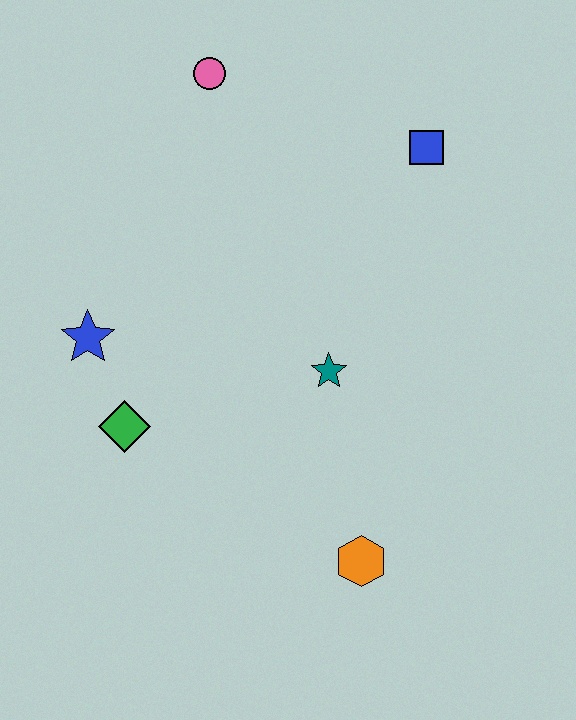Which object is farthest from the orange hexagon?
The pink circle is farthest from the orange hexagon.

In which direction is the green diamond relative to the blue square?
The green diamond is to the left of the blue square.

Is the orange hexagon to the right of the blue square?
No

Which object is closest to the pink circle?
The blue square is closest to the pink circle.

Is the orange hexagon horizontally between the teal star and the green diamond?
No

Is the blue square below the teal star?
No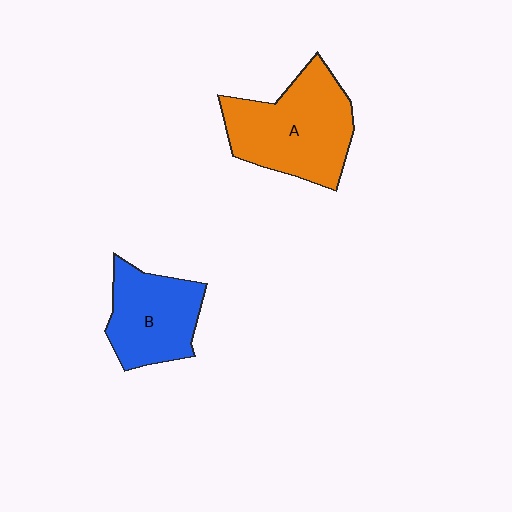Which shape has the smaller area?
Shape B (blue).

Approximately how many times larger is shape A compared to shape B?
Approximately 1.4 times.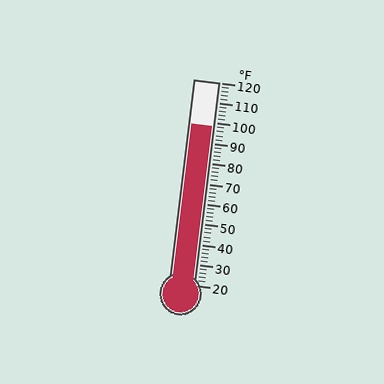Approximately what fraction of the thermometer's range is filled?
The thermometer is filled to approximately 80% of its range.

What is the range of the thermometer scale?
The thermometer scale ranges from 20°F to 120°F.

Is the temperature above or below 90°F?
The temperature is above 90°F.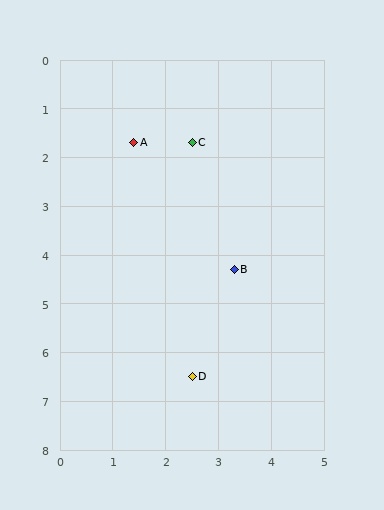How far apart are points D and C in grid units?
Points D and C are about 4.8 grid units apart.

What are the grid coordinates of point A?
Point A is at approximately (1.4, 1.7).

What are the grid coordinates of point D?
Point D is at approximately (2.5, 6.5).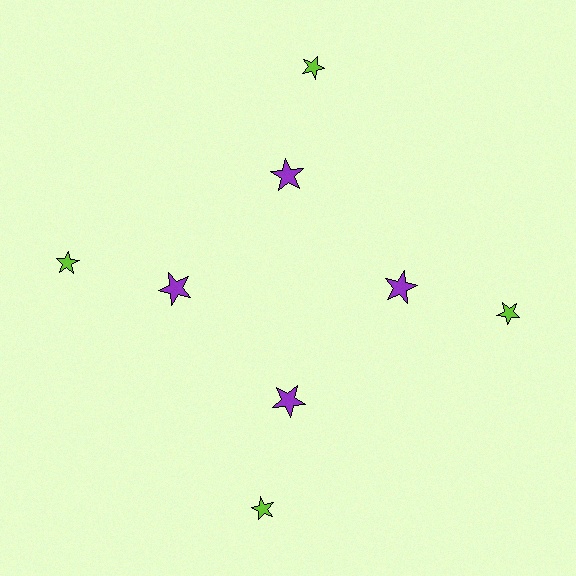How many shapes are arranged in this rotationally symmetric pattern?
There are 8 shapes, arranged in 4 groups of 2.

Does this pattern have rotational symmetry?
Yes, this pattern has 4-fold rotational symmetry. It looks the same after rotating 90 degrees around the center.